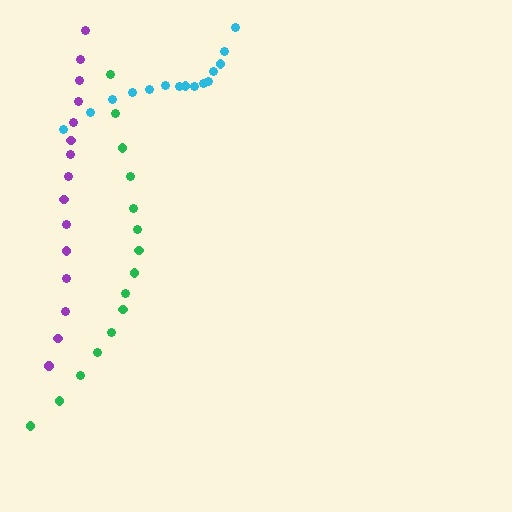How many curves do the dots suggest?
There are 3 distinct paths.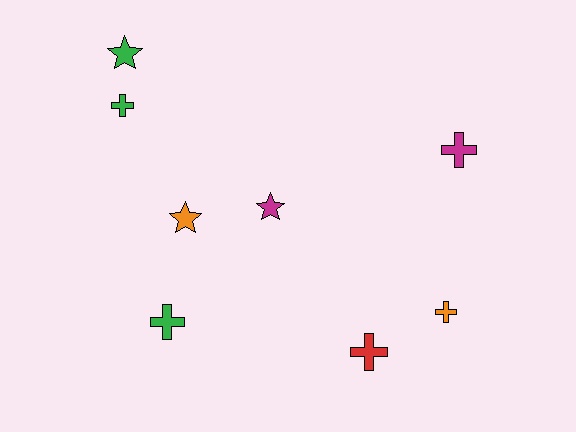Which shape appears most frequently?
Cross, with 5 objects.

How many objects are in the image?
There are 8 objects.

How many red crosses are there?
There is 1 red cross.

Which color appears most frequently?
Green, with 3 objects.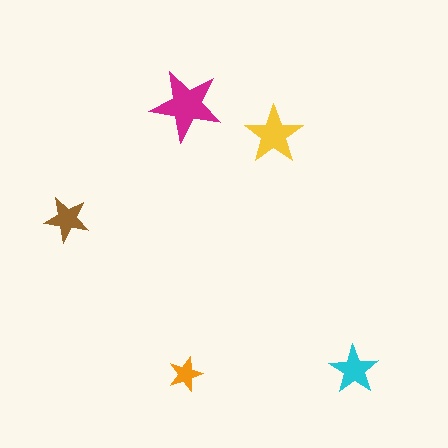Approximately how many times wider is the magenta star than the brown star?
About 1.5 times wider.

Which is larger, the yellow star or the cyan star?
The yellow one.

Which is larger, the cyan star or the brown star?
The cyan one.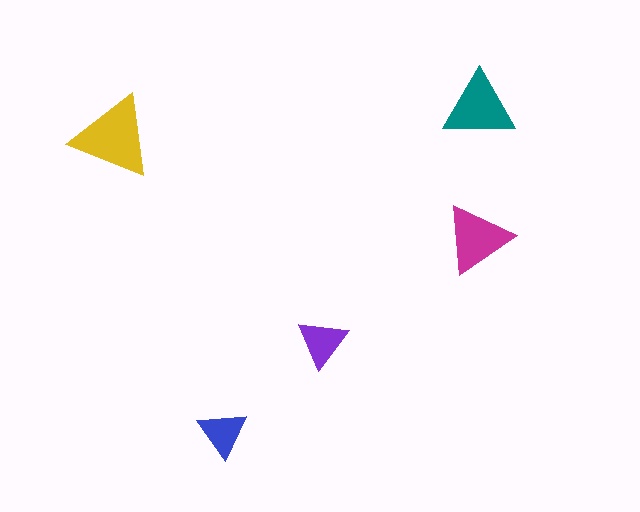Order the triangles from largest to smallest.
the yellow one, the teal one, the magenta one, the purple one, the blue one.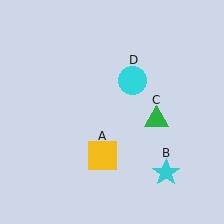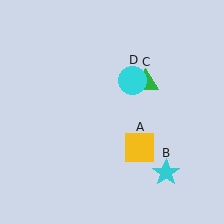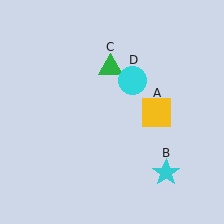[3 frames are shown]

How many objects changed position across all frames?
2 objects changed position: yellow square (object A), green triangle (object C).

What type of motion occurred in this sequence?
The yellow square (object A), green triangle (object C) rotated counterclockwise around the center of the scene.